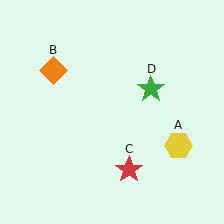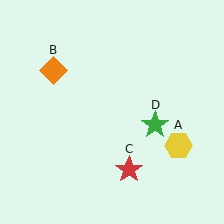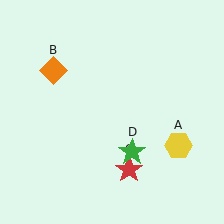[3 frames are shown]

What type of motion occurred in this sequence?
The green star (object D) rotated clockwise around the center of the scene.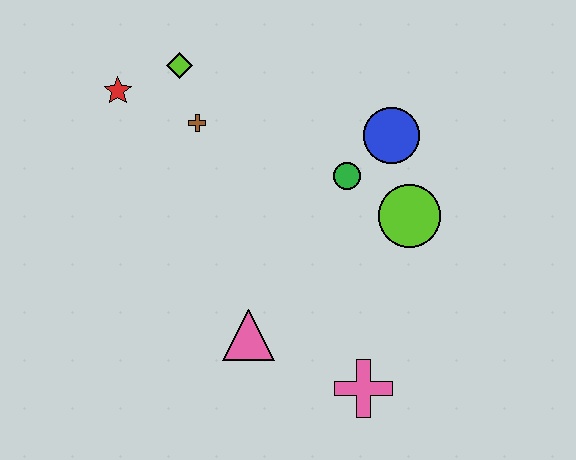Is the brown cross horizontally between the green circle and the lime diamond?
Yes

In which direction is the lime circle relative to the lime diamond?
The lime circle is to the right of the lime diamond.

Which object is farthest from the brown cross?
The pink cross is farthest from the brown cross.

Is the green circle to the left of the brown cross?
No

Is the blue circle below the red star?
Yes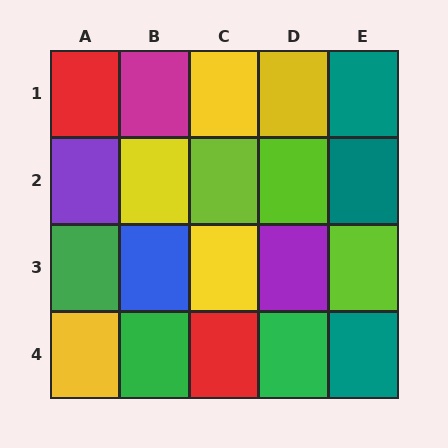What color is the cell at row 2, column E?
Teal.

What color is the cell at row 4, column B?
Green.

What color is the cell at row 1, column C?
Yellow.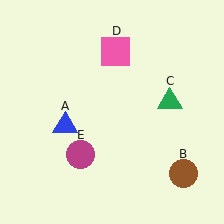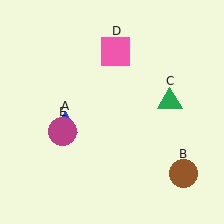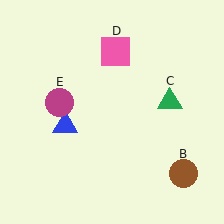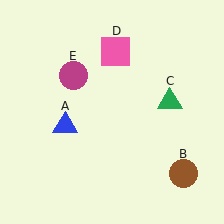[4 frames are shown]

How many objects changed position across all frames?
1 object changed position: magenta circle (object E).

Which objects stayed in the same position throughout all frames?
Blue triangle (object A) and brown circle (object B) and green triangle (object C) and pink square (object D) remained stationary.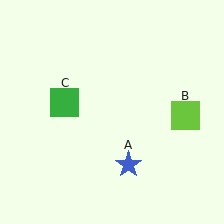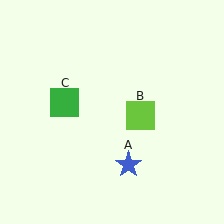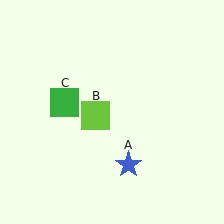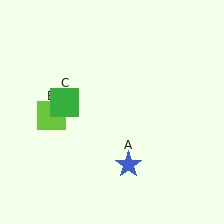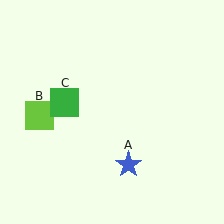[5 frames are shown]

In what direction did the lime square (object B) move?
The lime square (object B) moved left.